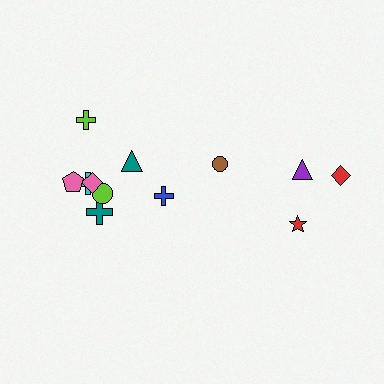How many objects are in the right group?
There are 4 objects.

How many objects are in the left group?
There are 8 objects.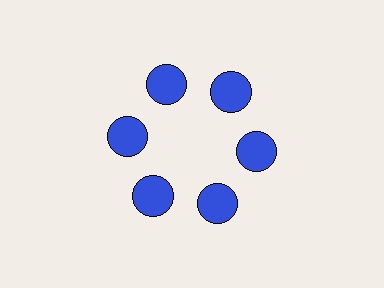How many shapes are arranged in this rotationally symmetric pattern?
There are 6 shapes, arranged in 6 groups of 1.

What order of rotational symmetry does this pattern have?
This pattern has 6-fold rotational symmetry.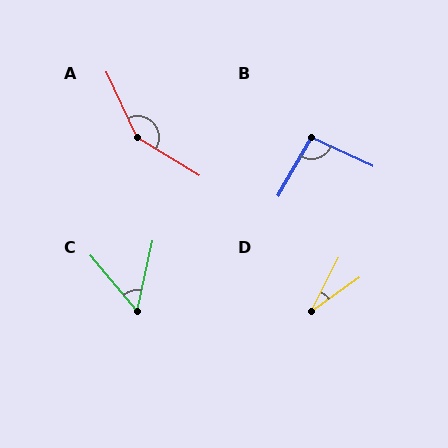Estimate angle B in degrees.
Approximately 95 degrees.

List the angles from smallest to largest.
D (27°), C (53°), B (95°), A (146°).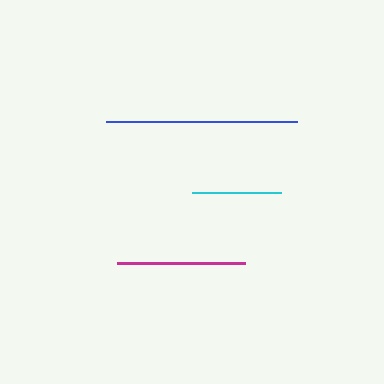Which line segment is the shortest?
The cyan line is the shortest at approximately 89 pixels.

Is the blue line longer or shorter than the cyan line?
The blue line is longer than the cyan line.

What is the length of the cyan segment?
The cyan segment is approximately 89 pixels long.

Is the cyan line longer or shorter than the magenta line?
The magenta line is longer than the cyan line.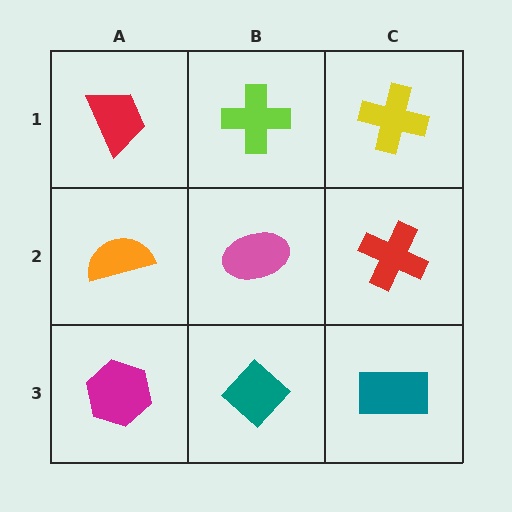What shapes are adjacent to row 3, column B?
A pink ellipse (row 2, column B), a magenta hexagon (row 3, column A), a teal rectangle (row 3, column C).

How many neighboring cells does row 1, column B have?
3.